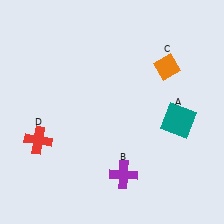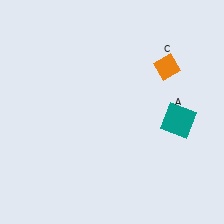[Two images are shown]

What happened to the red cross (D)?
The red cross (D) was removed in Image 2. It was in the bottom-left area of Image 1.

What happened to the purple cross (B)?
The purple cross (B) was removed in Image 2. It was in the bottom-right area of Image 1.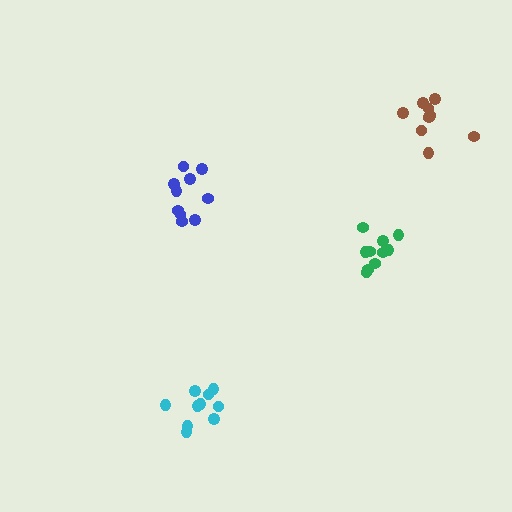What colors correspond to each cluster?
The clusters are colored: blue, brown, cyan, green.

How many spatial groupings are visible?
There are 4 spatial groupings.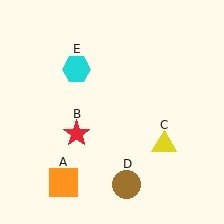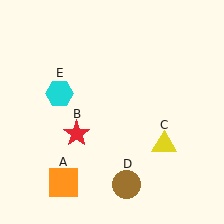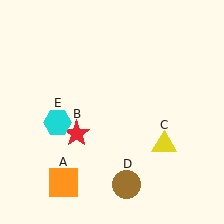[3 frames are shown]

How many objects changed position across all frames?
1 object changed position: cyan hexagon (object E).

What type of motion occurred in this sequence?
The cyan hexagon (object E) rotated counterclockwise around the center of the scene.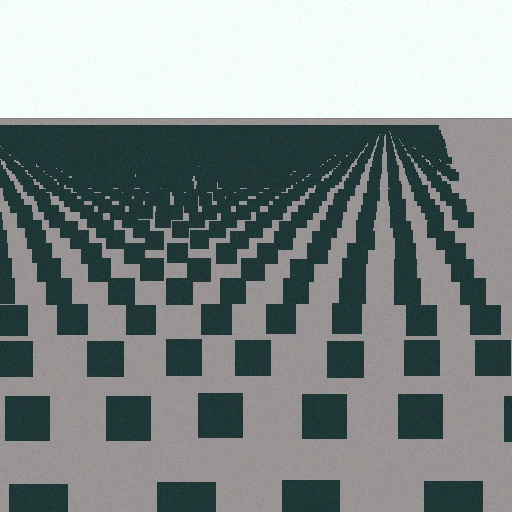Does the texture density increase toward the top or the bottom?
Density increases toward the top.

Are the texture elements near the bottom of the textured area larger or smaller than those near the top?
Larger. Near the bottom, elements are closer to the viewer and appear at a bigger on-screen size.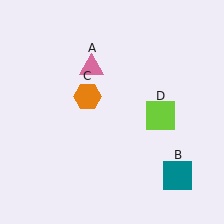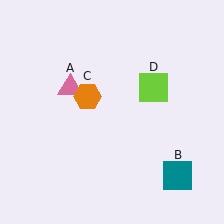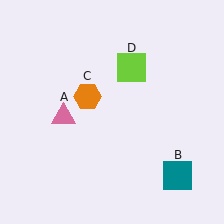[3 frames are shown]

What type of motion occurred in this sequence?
The pink triangle (object A), lime square (object D) rotated counterclockwise around the center of the scene.